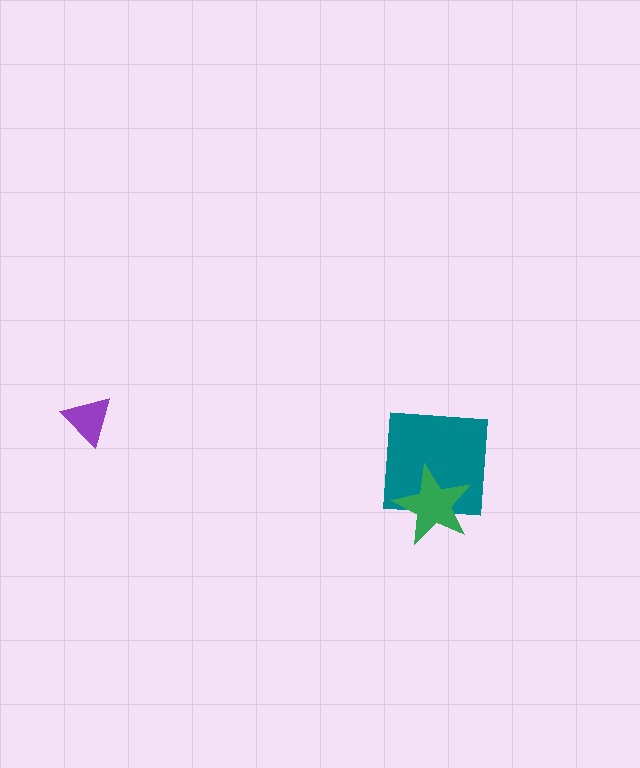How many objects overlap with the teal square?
1 object overlaps with the teal square.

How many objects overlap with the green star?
1 object overlaps with the green star.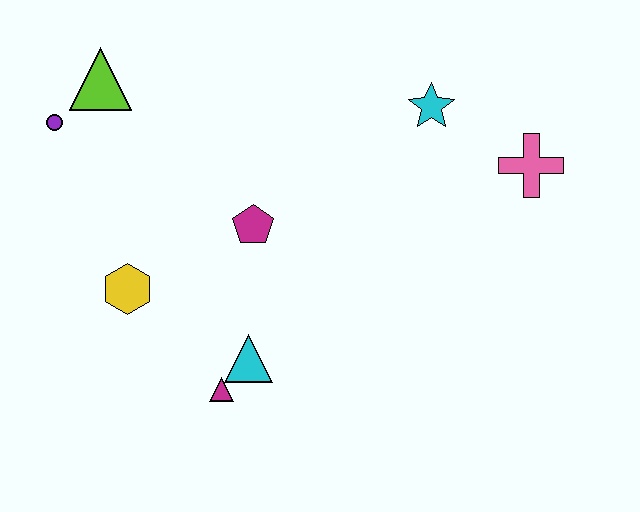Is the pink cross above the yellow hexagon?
Yes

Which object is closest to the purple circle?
The lime triangle is closest to the purple circle.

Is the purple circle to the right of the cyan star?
No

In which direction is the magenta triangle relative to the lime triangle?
The magenta triangle is below the lime triangle.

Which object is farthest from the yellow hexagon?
The pink cross is farthest from the yellow hexagon.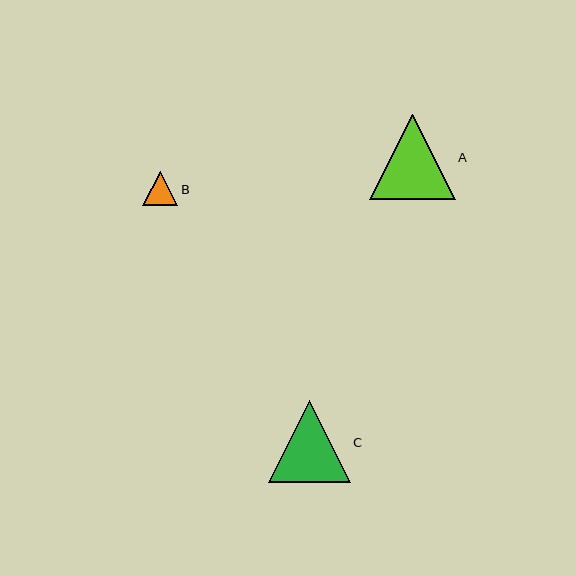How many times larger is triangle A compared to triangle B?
Triangle A is approximately 2.5 times the size of triangle B.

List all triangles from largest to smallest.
From largest to smallest: A, C, B.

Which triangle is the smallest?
Triangle B is the smallest with a size of approximately 35 pixels.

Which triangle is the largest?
Triangle A is the largest with a size of approximately 86 pixels.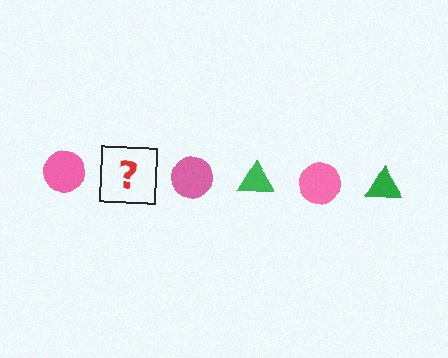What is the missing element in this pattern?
The missing element is a green triangle.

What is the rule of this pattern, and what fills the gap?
The rule is that the pattern alternates between pink circle and green triangle. The gap should be filled with a green triangle.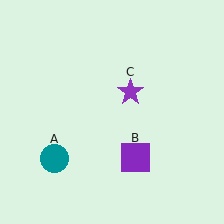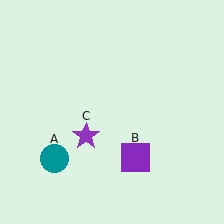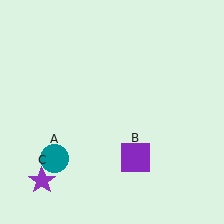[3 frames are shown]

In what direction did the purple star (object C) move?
The purple star (object C) moved down and to the left.